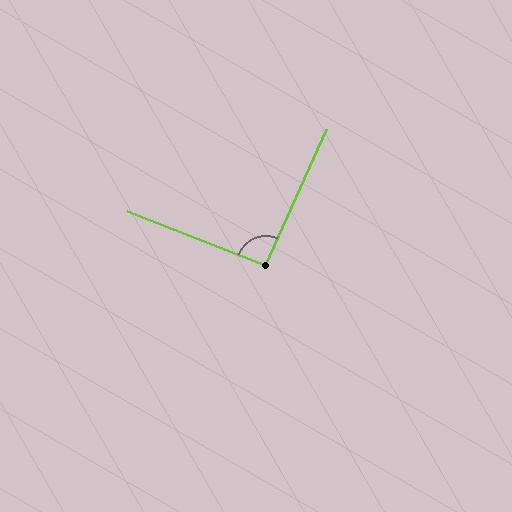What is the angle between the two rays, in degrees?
Approximately 93 degrees.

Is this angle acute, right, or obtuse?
It is approximately a right angle.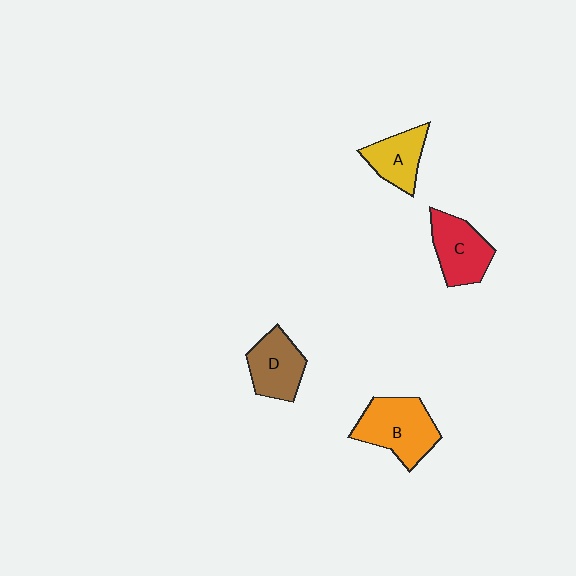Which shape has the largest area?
Shape B (orange).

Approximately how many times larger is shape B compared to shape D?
Approximately 1.3 times.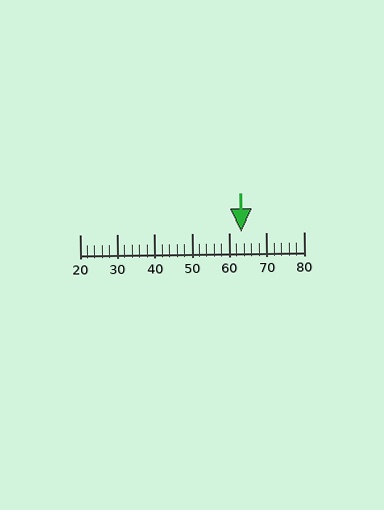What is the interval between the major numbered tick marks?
The major tick marks are spaced 10 units apart.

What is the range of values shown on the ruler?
The ruler shows values from 20 to 80.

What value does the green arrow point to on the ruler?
The green arrow points to approximately 63.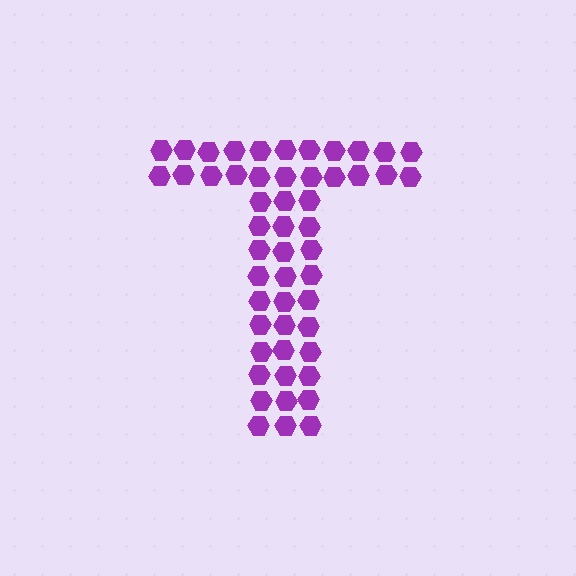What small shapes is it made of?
It is made of small hexagons.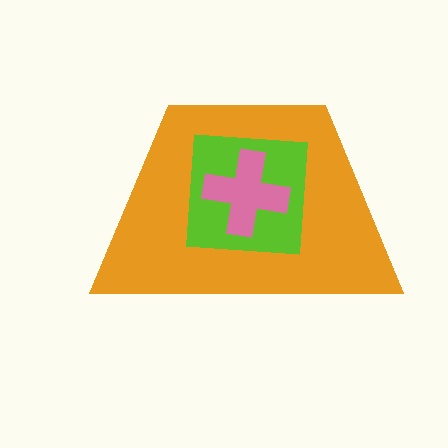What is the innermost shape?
The pink cross.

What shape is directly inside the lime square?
The pink cross.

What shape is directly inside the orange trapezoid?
The lime square.